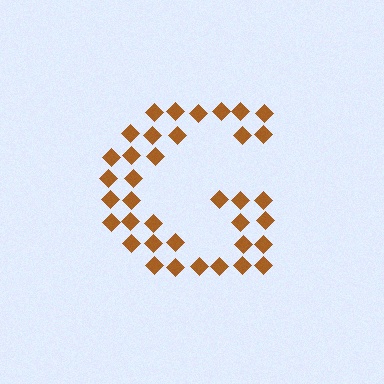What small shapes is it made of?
It is made of small diamonds.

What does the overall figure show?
The overall figure shows the letter G.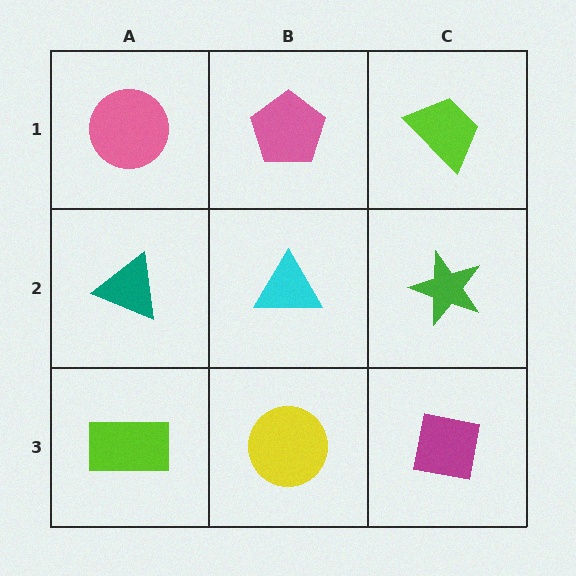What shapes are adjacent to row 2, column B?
A pink pentagon (row 1, column B), a yellow circle (row 3, column B), a teal triangle (row 2, column A), a green star (row 2, column C).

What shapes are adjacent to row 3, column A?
A teal triangle (row 2, column A), a yellow circle (row 3, column B).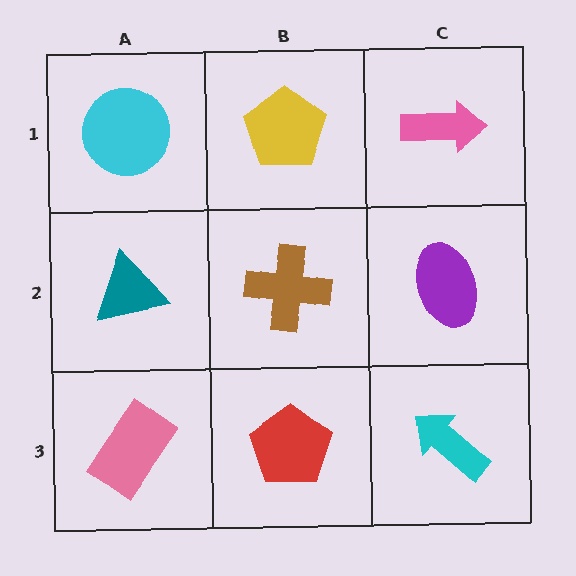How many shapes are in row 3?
3 shapes.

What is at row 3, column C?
A cyan arrow.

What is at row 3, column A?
A pink rectangle.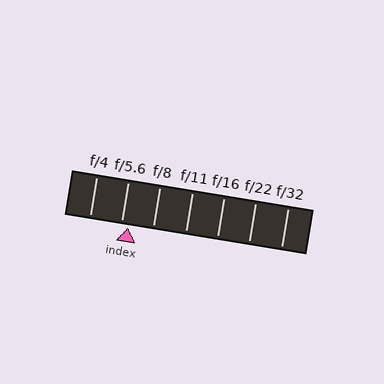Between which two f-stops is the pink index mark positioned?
The index mark is between f/5.6 and f/8.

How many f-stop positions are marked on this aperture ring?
There are 7 f-stop positions marked.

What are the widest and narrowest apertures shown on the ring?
The widest aperture shown is f/4 and the narrowest is f/32.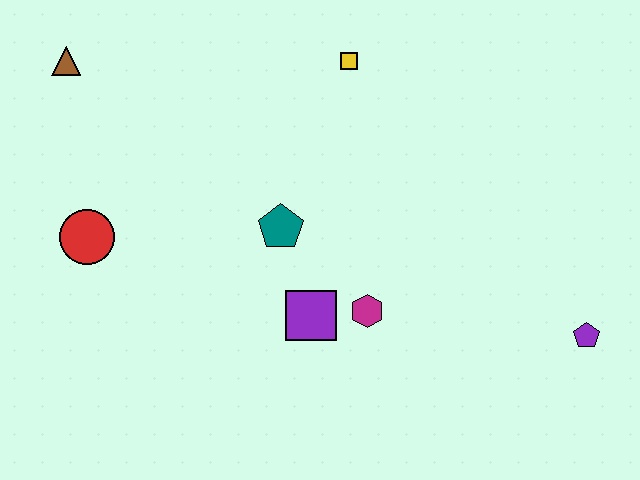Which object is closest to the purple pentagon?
The magenta hexagon is closest to the purple pentagon.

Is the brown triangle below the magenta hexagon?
No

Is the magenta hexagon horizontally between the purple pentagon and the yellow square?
Yes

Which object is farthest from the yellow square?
The purple pentagon is farthest from the yellow square.